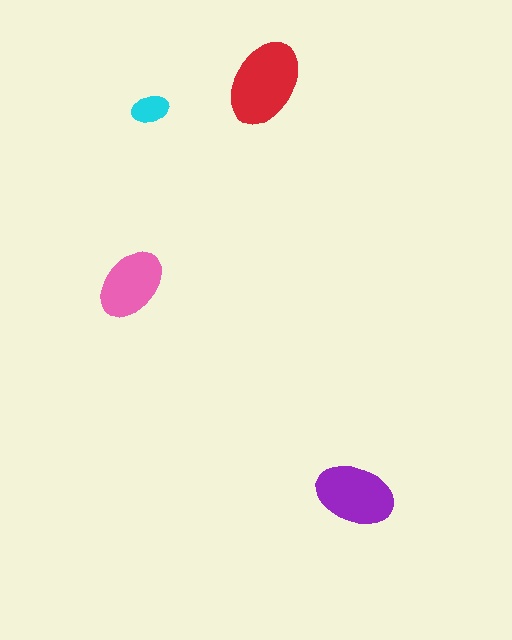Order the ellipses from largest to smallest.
the red one, the purple one, the pink one, the cyan one.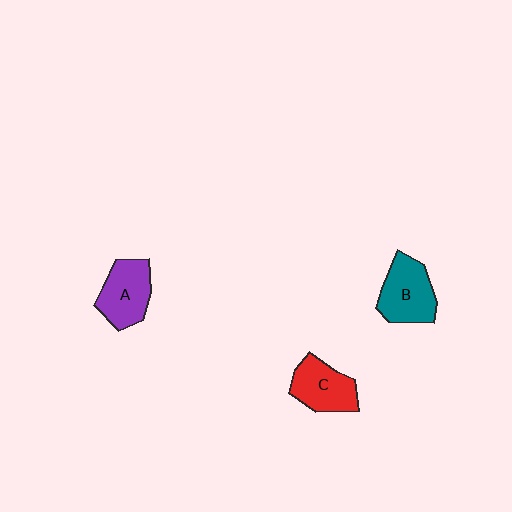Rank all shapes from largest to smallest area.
From largest to smallest: B (teal), A (purple), C (red).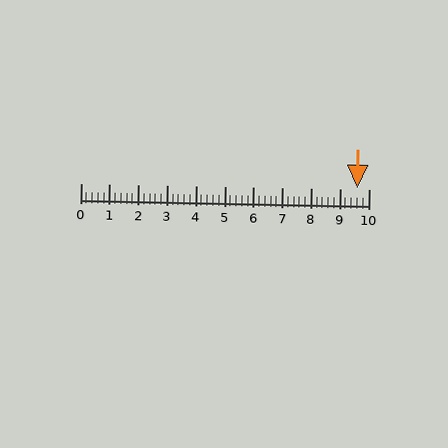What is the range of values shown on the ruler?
The ruler shows values from 0 to 10.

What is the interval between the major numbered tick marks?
The major tick marks are spaced 1 units apart.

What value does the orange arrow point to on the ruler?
The orange arrow points to approximately 9.6.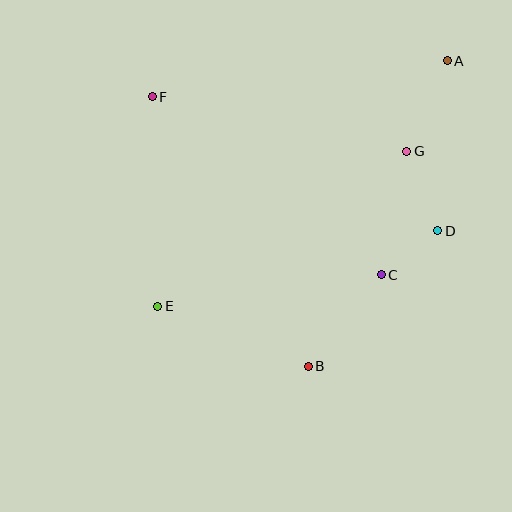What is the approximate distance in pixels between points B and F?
The distance between B and F is approximately 311 pixels.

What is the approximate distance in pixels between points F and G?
The distance between F and G is approximately 260 pixels.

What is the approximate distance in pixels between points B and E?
The distance between B and E is approximately 162 pixels.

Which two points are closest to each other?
Points C and D are closest to each other.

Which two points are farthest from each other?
Points A and E are farthest from each other.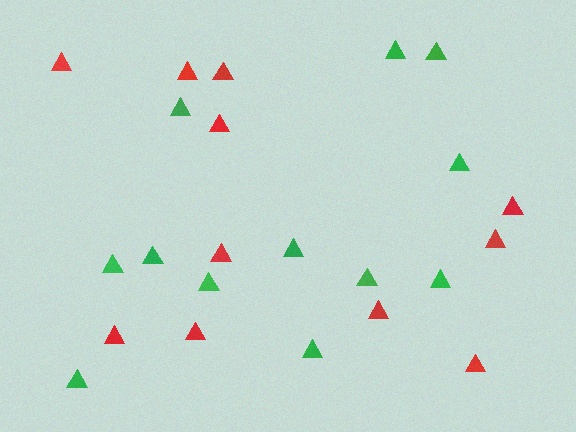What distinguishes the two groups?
There are 2 groups: one group of green triangles (12) and one group of red triangles (11).